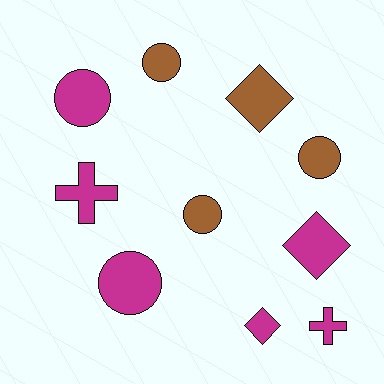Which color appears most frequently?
Magenta, with 6 objects.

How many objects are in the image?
There are 10 objects.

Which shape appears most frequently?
Circle, with 5 objects.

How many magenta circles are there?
There are 2 magenta circles.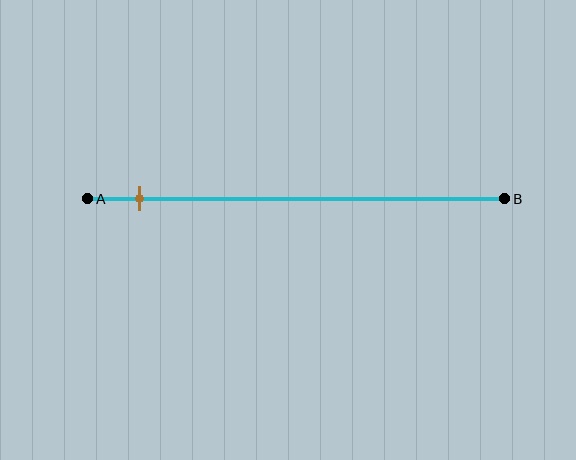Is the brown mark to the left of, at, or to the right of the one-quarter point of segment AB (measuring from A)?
The brown mark is to the left of the one-quarter point of segment AB.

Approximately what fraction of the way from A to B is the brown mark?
The brown mark is approximately 10% of the way from A to B.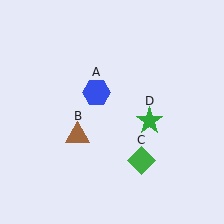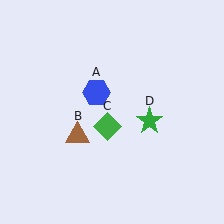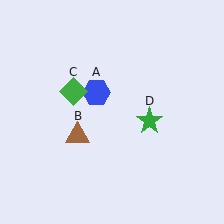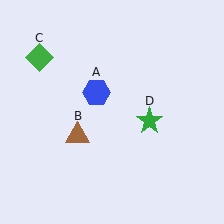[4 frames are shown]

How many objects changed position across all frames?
1 object changed position: green diamond (object C).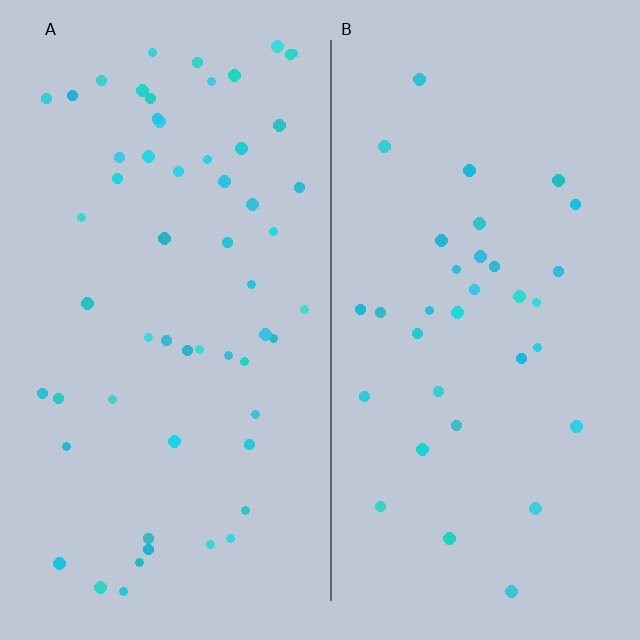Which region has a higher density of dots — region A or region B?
A (the left).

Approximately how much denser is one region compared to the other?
Approximately 1.7× — region A over region B.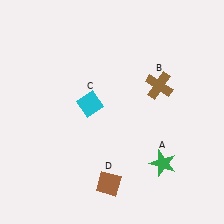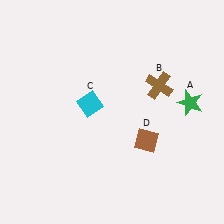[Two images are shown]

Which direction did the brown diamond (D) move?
The brown diamond (D) moved up.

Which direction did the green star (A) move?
The green star (A) moved up.